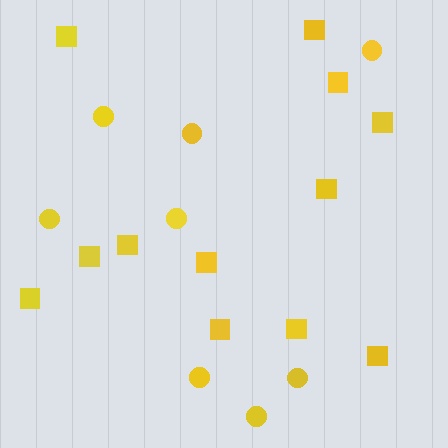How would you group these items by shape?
There are 2 groups: one group of squares (12) and one group of circles (8).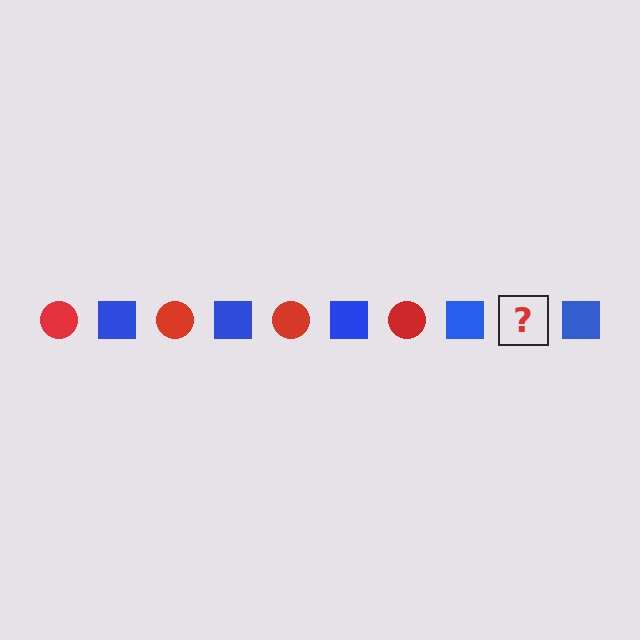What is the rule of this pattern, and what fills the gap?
The rule is that the pattern alternates between red circle and blue square. The gap should be filled with a red circle.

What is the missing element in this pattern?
The missing element is a red circle.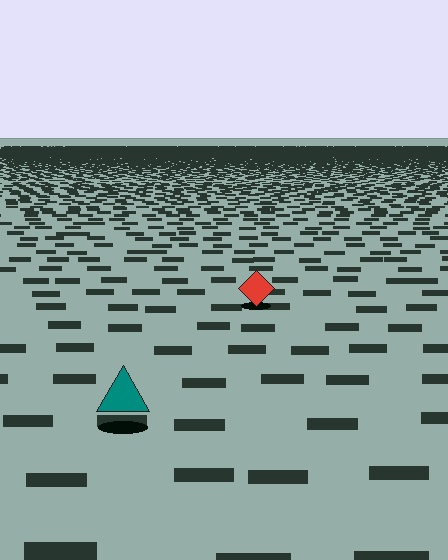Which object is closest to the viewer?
The teal triangle is closest. The texture marks near it are larger and more spread out.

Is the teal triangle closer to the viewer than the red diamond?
Yes. The teal triangle is closer — you can tell from the texture gradient: the ground texture is coarser near it.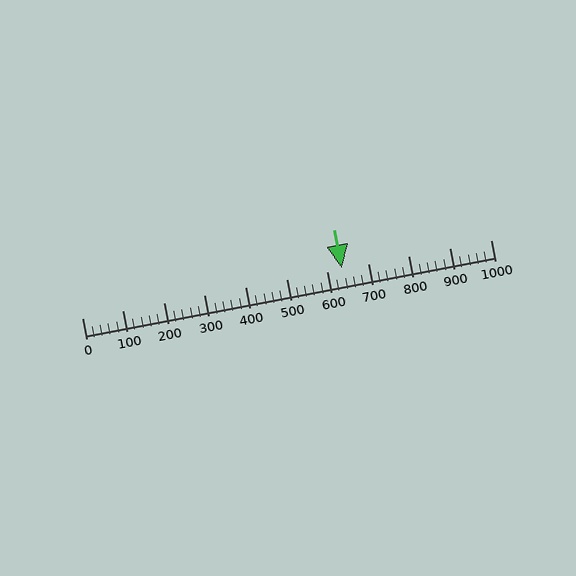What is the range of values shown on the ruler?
The ruler shows values from 0 to 1000.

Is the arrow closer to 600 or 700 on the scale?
The arrow is closer to 600.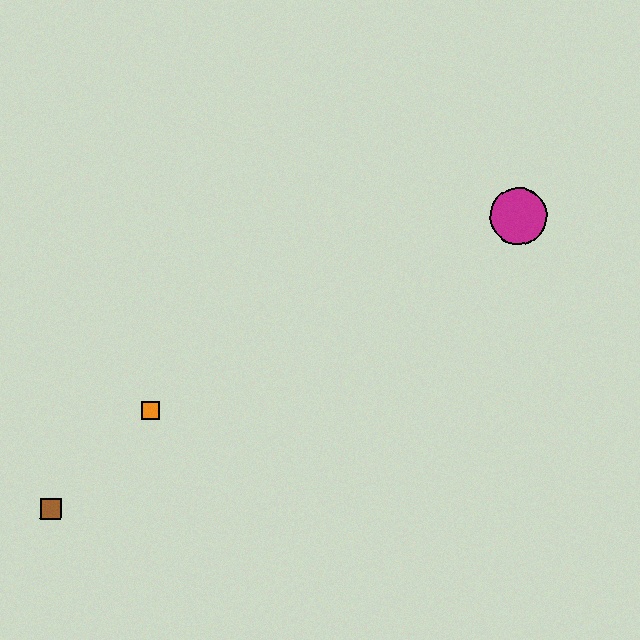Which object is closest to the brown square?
The orange square is closest to the brown square.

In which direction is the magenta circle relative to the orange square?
The magenta circle is to the right of the orange square.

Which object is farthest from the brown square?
The magenta circle is farthest from the brown square.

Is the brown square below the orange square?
Yes